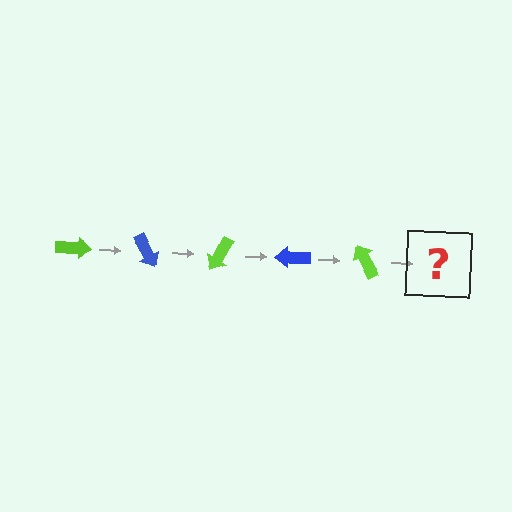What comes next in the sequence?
The next element should be a blue arrow, rotated 300 degrees from the start.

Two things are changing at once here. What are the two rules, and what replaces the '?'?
The two rules are that it rotates 60 degrees each step and the color cycles through lime and blue. The '?' should be a blue arrow, rotated 300 degrees from the start.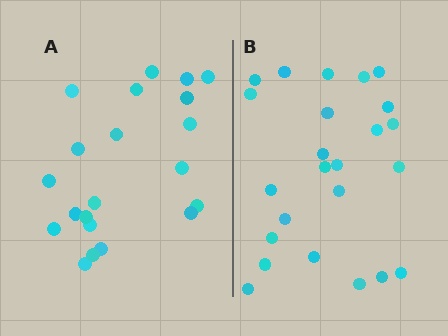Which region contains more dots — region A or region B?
Region B (the right region) has more dots.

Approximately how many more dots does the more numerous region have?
Region B has just a few more — roughly 2 or 3 more dots than region A.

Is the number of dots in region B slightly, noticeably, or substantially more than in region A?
Region B has only slightly more — the two regions are fairly close. The ratio is roughly 1.1 to 1.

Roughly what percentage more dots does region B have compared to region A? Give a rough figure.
About 15% more.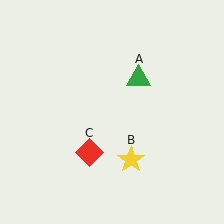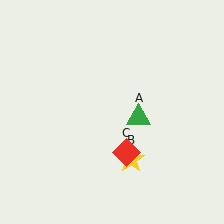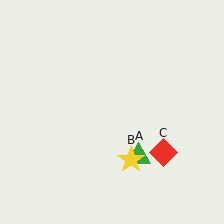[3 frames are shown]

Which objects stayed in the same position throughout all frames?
Yellow star (object B) remained stationary.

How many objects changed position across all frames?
2 objects changed position: green triangle (object A), red diamond (object C).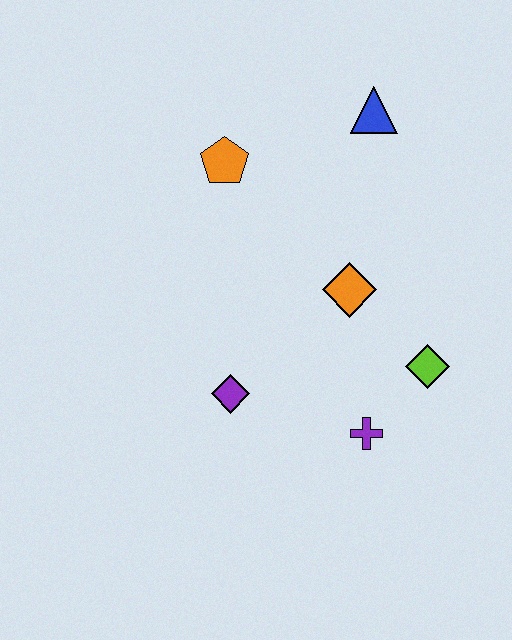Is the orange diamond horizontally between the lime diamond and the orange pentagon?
Yes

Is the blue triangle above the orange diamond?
Yes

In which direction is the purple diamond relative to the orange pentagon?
The purple diamond is below the orange pentagon.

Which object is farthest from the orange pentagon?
The purple cross is farthest from the orange pentagon.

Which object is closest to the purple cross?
The lime diamond is closest to the purple cross.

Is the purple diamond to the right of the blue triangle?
No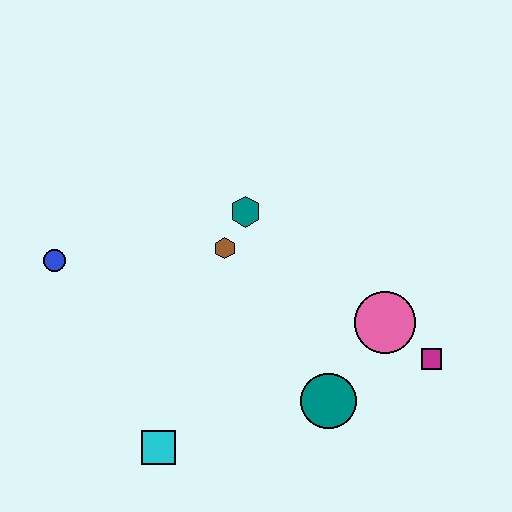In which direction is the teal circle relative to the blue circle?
The teal circle is to the right of the blue circle.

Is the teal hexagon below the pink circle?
No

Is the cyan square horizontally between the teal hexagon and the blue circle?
Yes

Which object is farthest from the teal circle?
The blue circle is farthest from the teal circle.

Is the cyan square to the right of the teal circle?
No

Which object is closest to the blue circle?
The brown hexagon is closest to the blue circle.